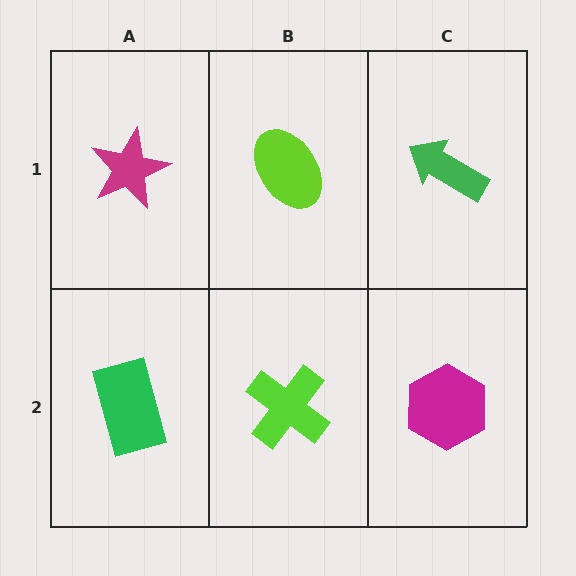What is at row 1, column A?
A magenta star.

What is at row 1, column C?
A green arrow.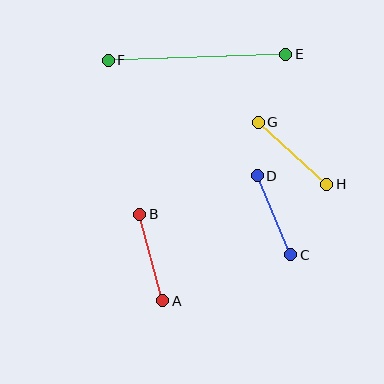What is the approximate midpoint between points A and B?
The midpoint is at approximately (151, 257) pixels.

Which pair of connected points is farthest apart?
Points E and F are farthest apart.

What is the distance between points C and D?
The distance is approximately 86 pixels.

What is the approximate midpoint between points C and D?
The midpoint is at approximately (274, 215) pixels.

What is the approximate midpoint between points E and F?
The midpoint is at approximately (197, 57) pixels.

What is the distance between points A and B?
The distance is approximately 89 pixels.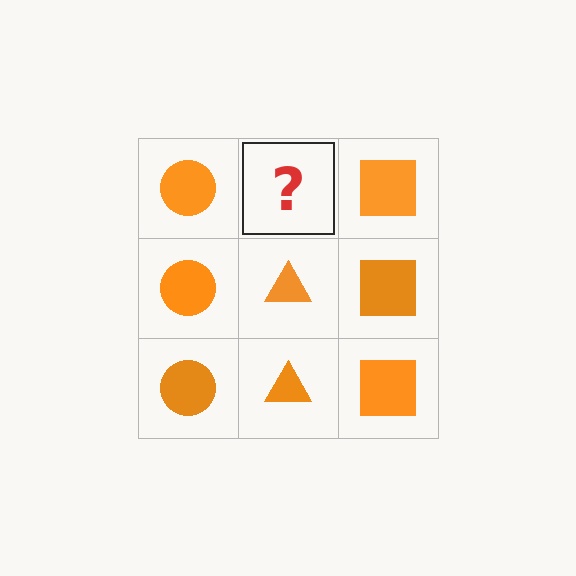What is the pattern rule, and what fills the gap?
The rule is that each column has a consistent shape. The gap should be filled with an orange triangle.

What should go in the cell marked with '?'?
The missing cell should contain an orange triangle.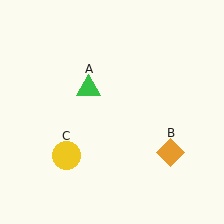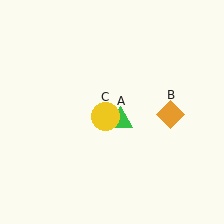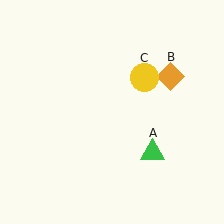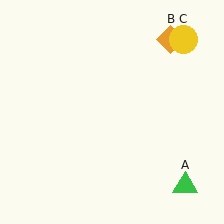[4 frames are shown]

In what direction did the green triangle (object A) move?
The green triangle (object A) moved down and to the right.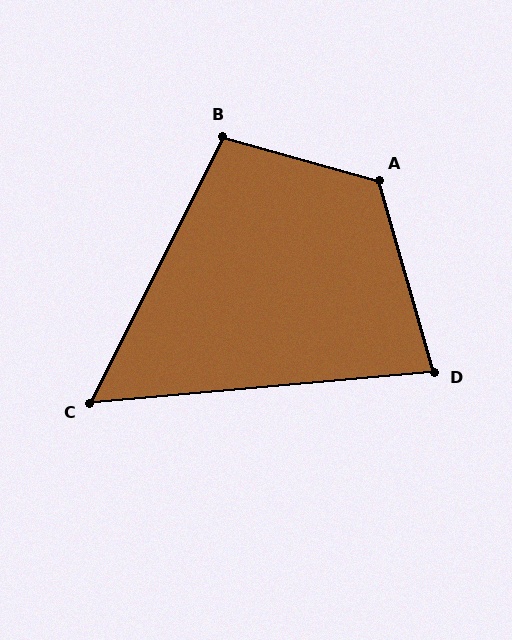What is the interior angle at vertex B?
Approximately 101 degrees (obtuse).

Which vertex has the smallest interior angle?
C, at approximately 58 degrees.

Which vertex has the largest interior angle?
A, at approximately 122 degrees.